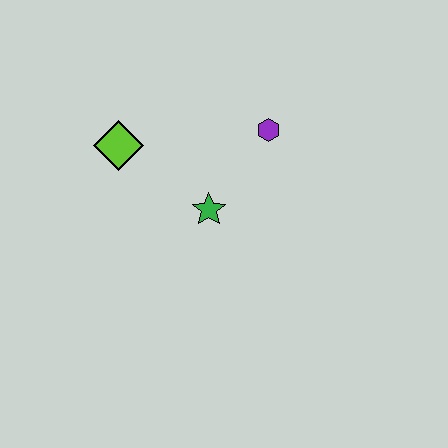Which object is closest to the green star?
The purple hexagon is closest to the green star.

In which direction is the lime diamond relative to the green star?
The lime diamond is to the left of the green star.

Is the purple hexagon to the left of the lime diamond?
No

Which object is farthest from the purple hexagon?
The lime diamond is farthest from the purple hexagon.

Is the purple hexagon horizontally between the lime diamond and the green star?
No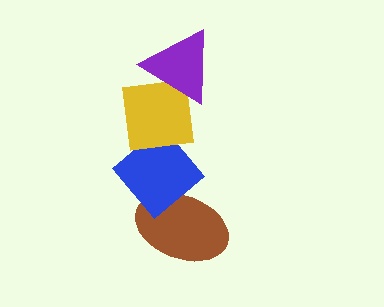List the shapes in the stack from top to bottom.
From top to bottom: the purple triangle, the yellow square, the blue diamond, the brown ellipse.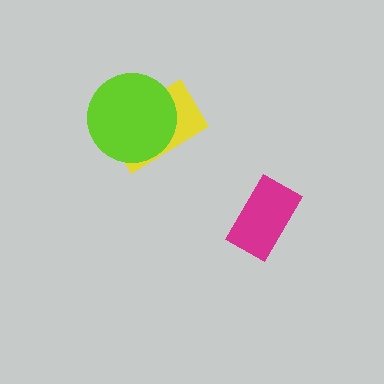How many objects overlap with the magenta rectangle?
0 objects overlap with the magenta rectangle.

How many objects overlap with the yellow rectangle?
1 object overlaps with the yellow rectangle.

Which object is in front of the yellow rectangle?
The lime circle is in front of the yellow rectangle.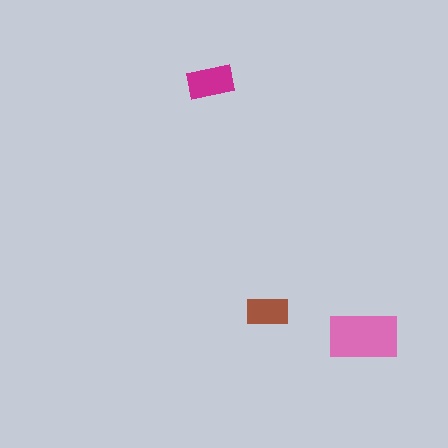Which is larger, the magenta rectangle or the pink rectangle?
The pink one.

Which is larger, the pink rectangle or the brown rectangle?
The pink one.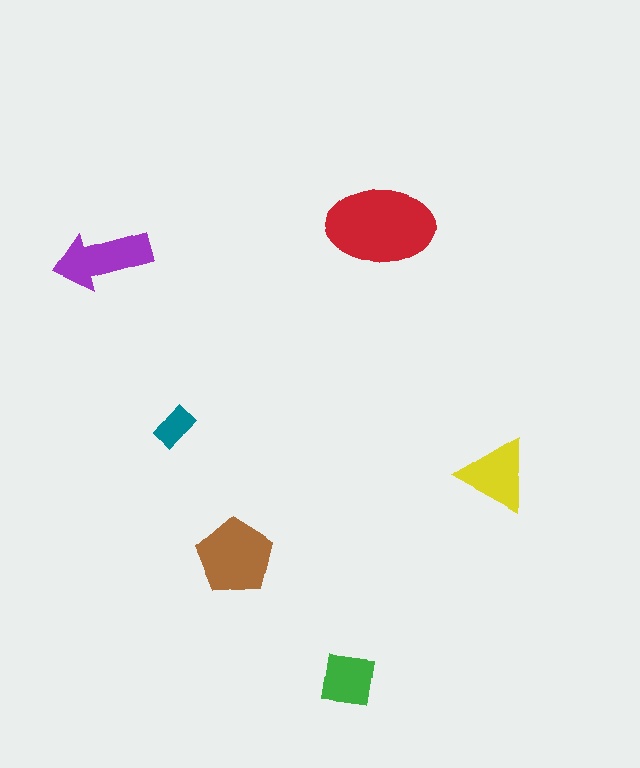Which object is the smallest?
The teal rectangle.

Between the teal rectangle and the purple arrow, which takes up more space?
The purple arrow.